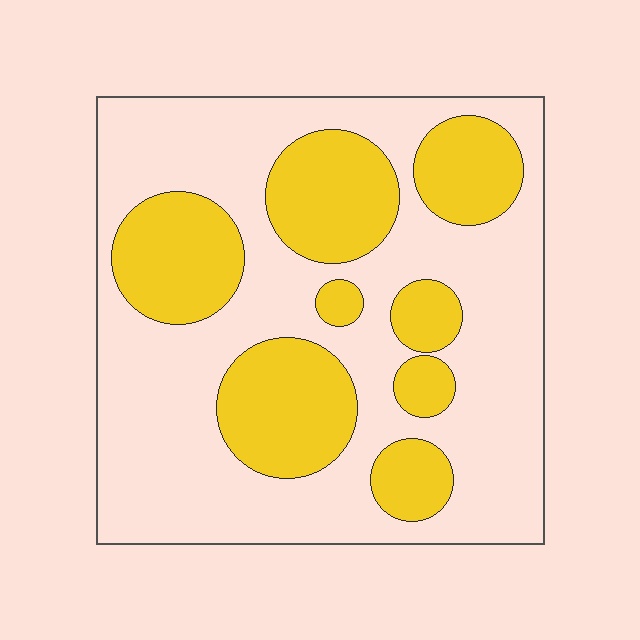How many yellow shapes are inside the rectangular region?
8.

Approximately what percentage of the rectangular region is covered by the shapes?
Approximately 35%.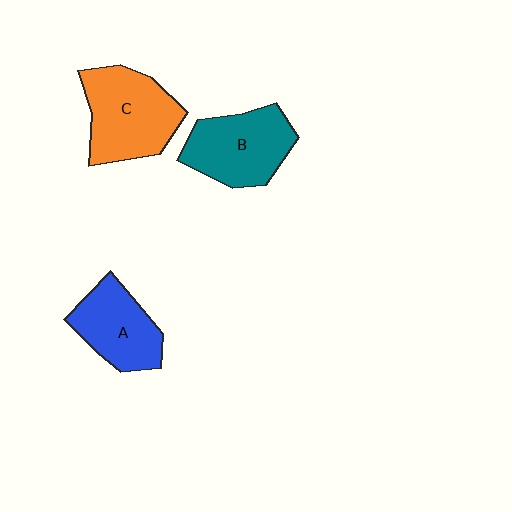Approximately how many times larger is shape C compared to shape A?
Approximately 1.3 times.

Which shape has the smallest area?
Shape A (blue).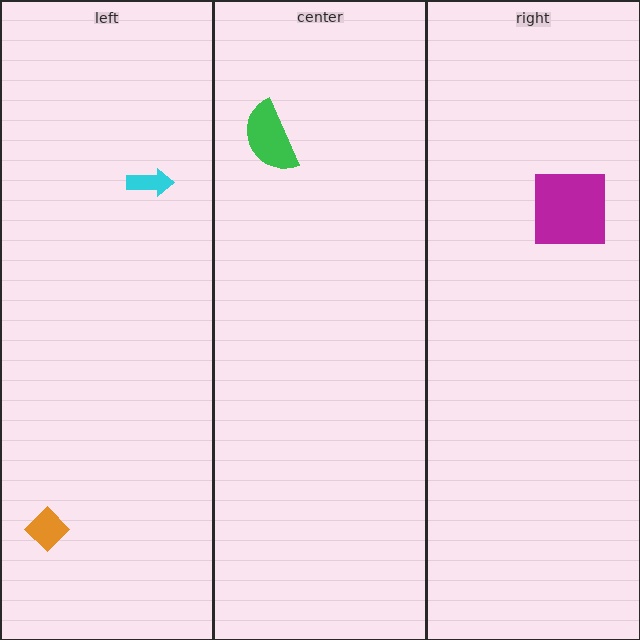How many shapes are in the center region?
1.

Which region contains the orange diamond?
The left region.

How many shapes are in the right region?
1.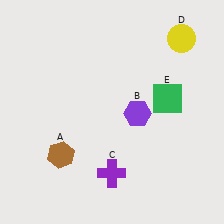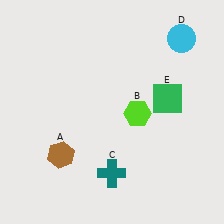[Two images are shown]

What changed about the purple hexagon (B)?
In Image 1, B is purple. In Image 2, it changed to lime.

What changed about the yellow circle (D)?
In Image 1, D is yellow. In Image 2, it changed to cyan.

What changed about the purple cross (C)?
In Image 1, C is purple. In Image 2, it changed to teal.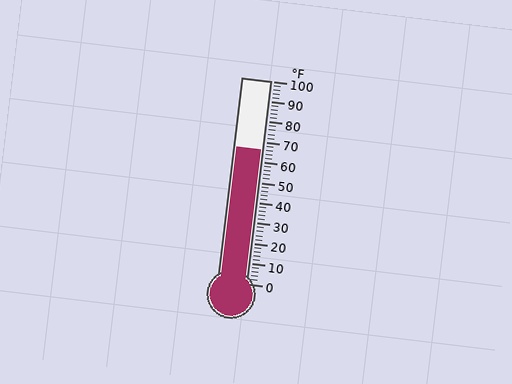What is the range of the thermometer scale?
The thermometer scale ranges from 0°F to 100°F.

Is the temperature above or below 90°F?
The temperature is below 90°F.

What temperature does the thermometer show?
The thermometer shows approximately 66°F.